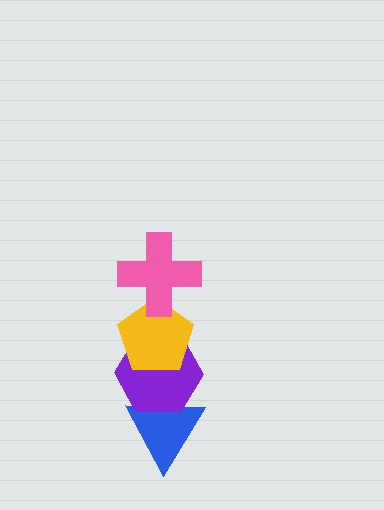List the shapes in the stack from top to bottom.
From top to bottom: the pink cross, the yellow pentagon, the purple hexagon, the blue triangle.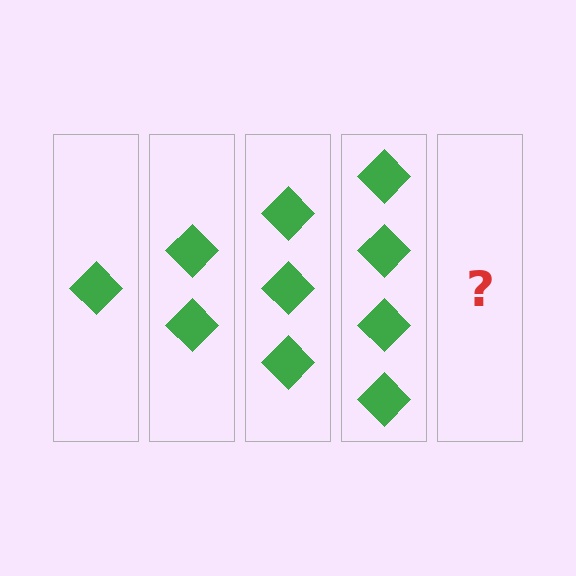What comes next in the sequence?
The next element should be 5 diamonds.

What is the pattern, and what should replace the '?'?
The pattern is that each step adds one more diamond. The '?' should be 5 diamonds.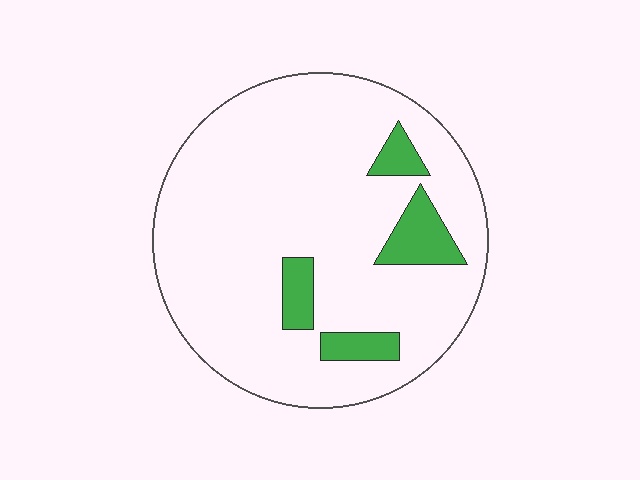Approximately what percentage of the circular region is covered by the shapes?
Approximately 10%.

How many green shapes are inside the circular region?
4.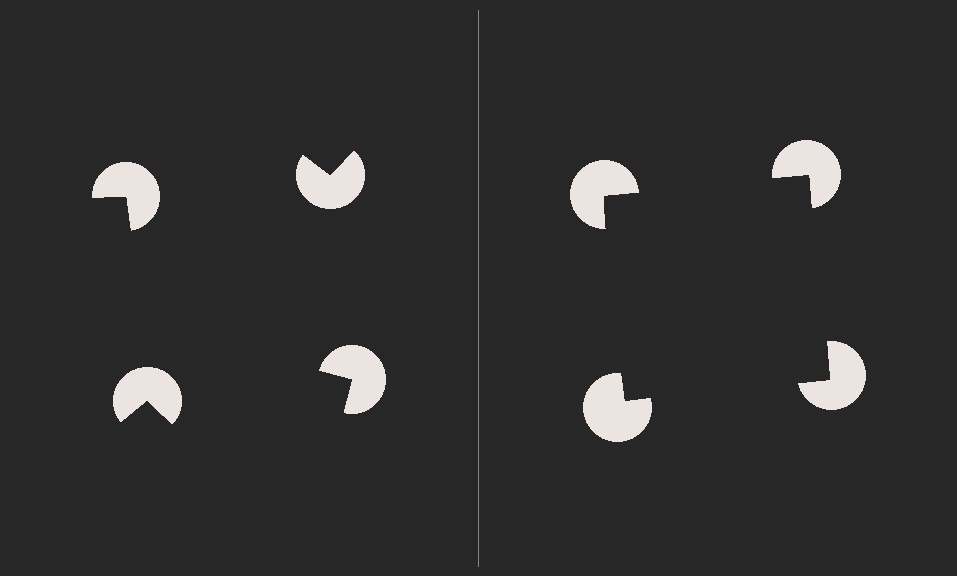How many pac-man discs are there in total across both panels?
8 — 4 on each side.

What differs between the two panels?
The pac-man discs are positioned identically on both sides; only the wedge orientations differ. On the right they align to a square; on the left they are misaligned.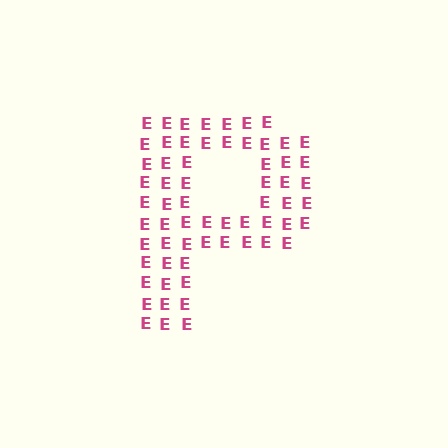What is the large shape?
The large shape is the letter P.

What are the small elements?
The small elements are letter E's.